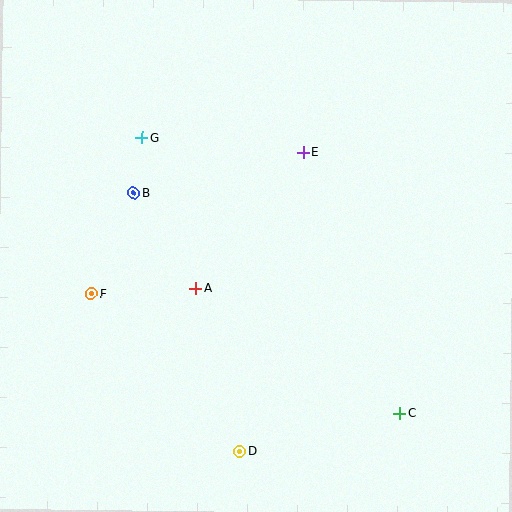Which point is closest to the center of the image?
Point A at (195, 289) is closest to the center.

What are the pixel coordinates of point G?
Point G is at (142, 137).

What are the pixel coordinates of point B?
Point B is at (134, 193).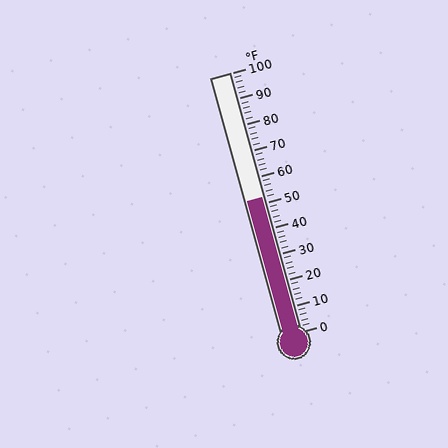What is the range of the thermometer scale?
The thermometer scale ranges from 0°F to 100°F.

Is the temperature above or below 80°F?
The temperature is below 80°F.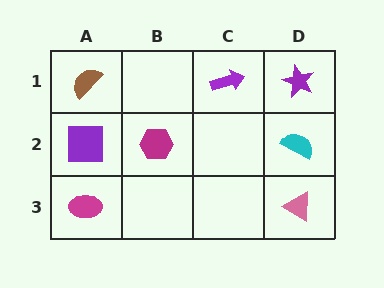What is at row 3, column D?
A pink triangle.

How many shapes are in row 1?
3 shapes.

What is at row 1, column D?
A purple star.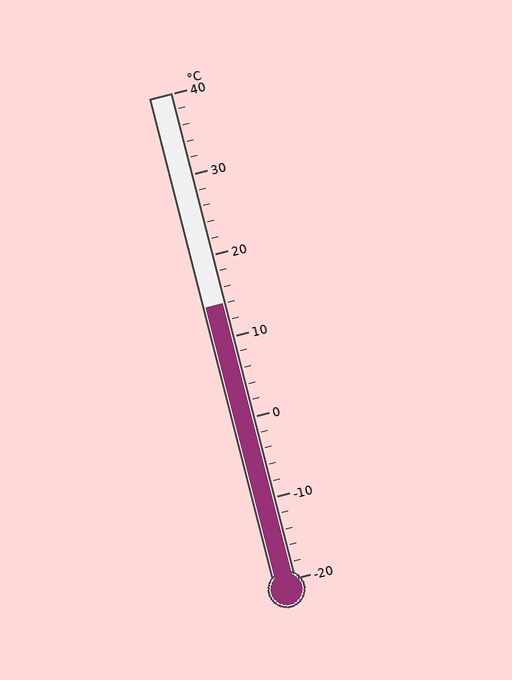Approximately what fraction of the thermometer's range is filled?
The thermometer is filled to approximately 55% of its range.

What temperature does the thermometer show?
The thermometer shows approximately 14°C.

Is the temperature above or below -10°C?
The temperature is above -10°C.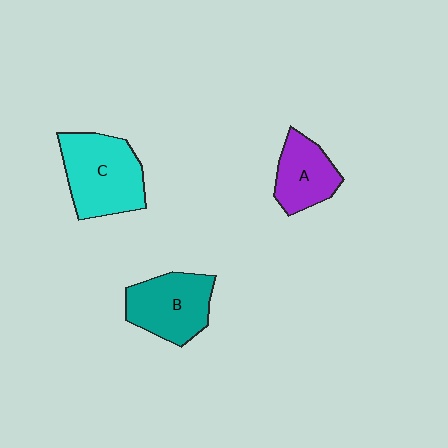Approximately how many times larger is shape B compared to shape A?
Approximately 1.3 times.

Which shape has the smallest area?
Shape A (purple).